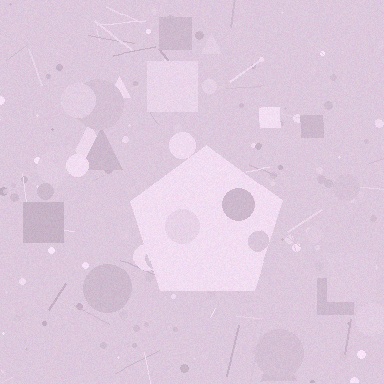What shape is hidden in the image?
A pentagon is hidden in the image.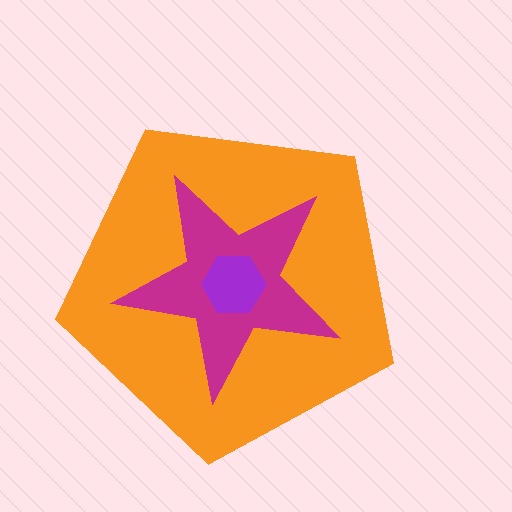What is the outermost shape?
The orange pentagon.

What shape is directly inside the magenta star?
The purple hexagon.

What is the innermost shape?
The purple hexagon.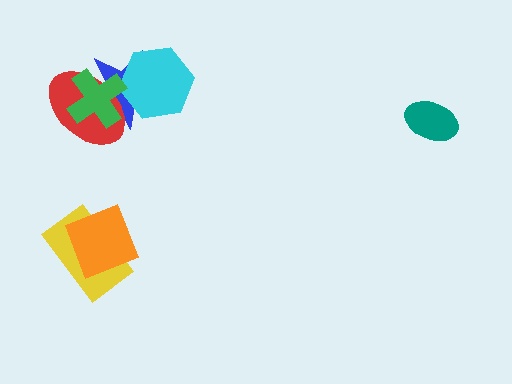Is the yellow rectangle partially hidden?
Yes, it is partially covered by another shape.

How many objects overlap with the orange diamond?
1 object overlaps with the orange diamond.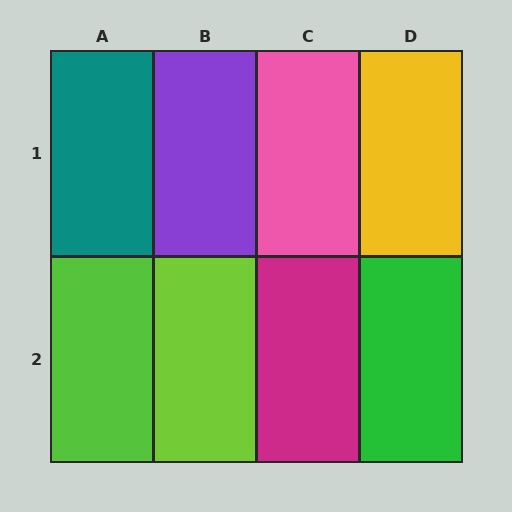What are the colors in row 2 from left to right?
Lime, lime, magenta, green.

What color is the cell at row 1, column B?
Purple.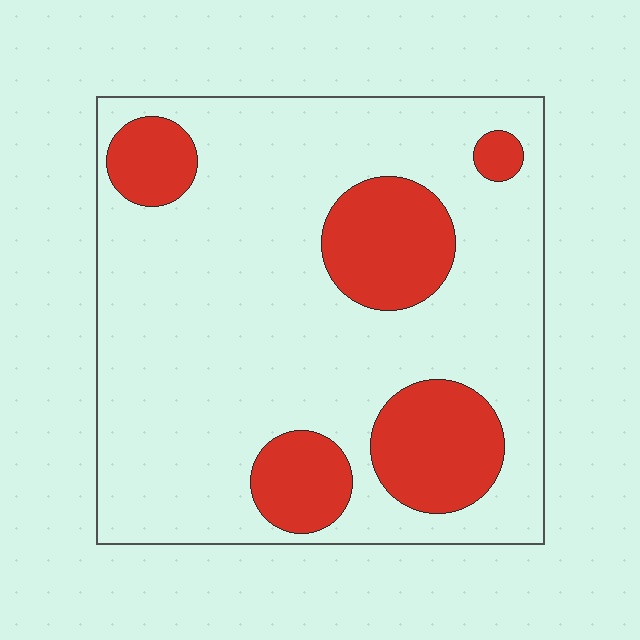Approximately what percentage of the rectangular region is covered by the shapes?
Approximately 25%.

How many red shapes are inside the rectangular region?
5.